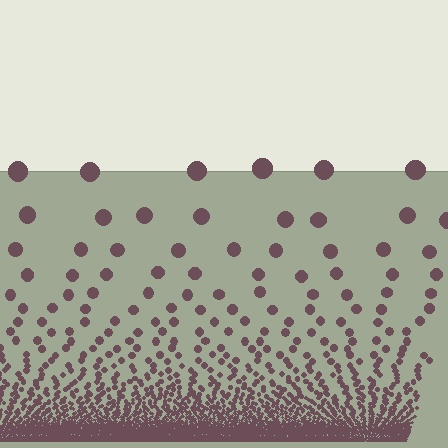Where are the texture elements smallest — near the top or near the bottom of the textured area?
Near the bottom.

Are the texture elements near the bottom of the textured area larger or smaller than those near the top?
Smaller. The gradient is inverted — elements near the bottom are smaller and denser.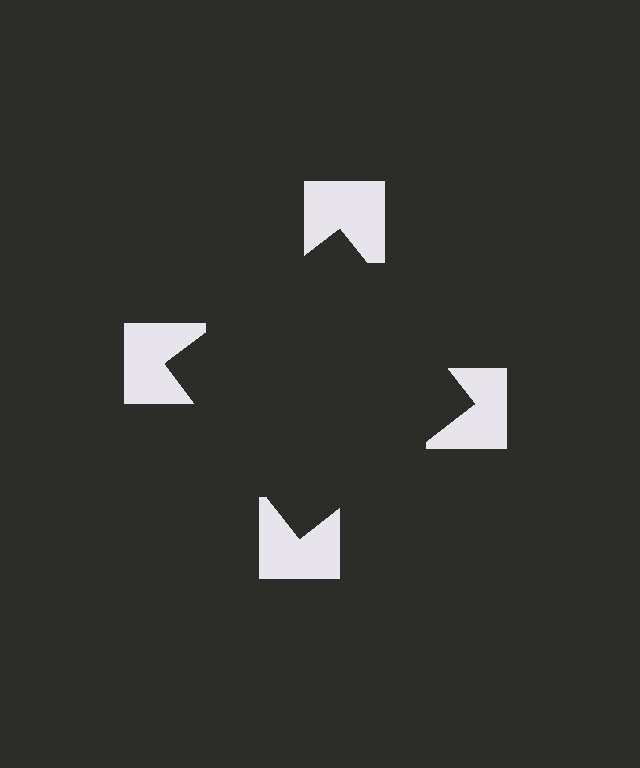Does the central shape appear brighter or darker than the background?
It typically appears slightly darker than the background, even though no actual brightness change is drawn.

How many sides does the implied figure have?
4 sides.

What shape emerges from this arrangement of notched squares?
An illusory square — its edges are inferred from the aligned wedge cuts in the notched squares, not physically drawn.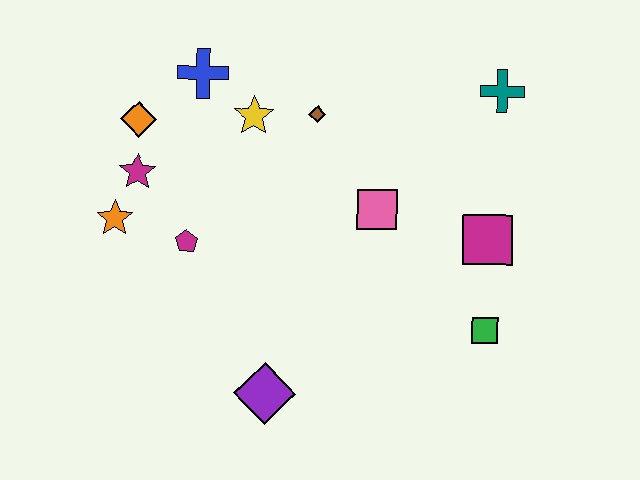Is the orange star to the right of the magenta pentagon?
No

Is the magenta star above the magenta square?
Yes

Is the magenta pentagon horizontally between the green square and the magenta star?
Yes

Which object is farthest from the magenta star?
The green square is farthest from the magenta star.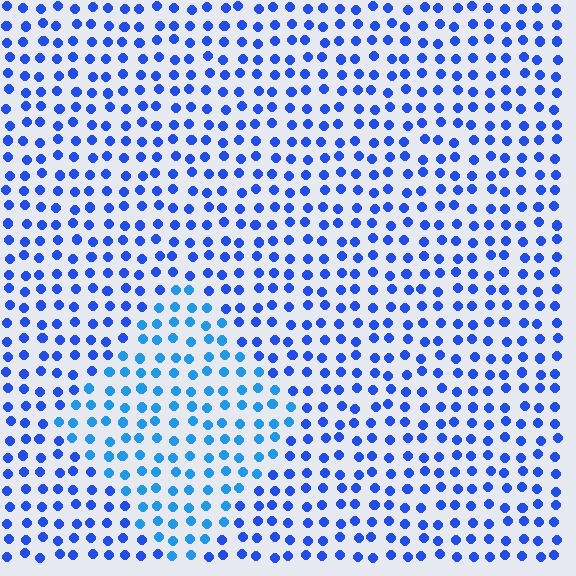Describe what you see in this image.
The image is filled with small blue elements in a uniform arrangement. A diamond-shaped region is visible where the elements are tinted to a slightly different hue, forming a subtle color boundary.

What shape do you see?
I see a diamond.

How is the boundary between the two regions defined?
The boundary is defined purely by a slight shift in hue (about 24 degrees). Spacing, size, and orientation are identical on both sides.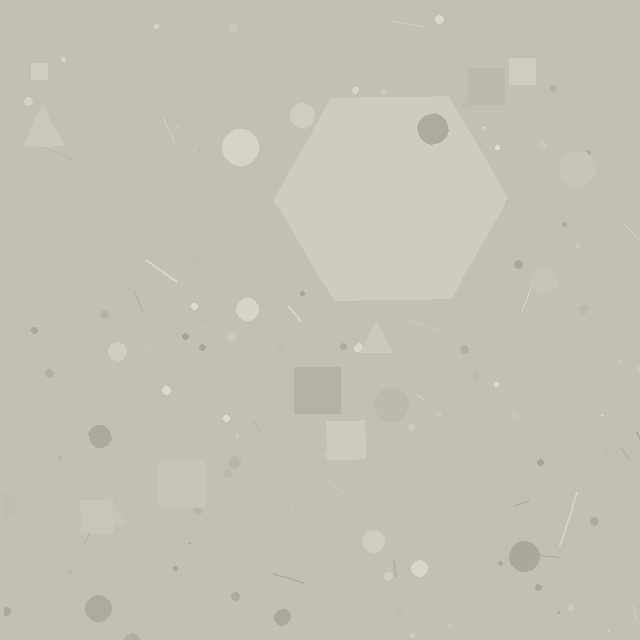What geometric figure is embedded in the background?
A hexagon is embedded in the background.